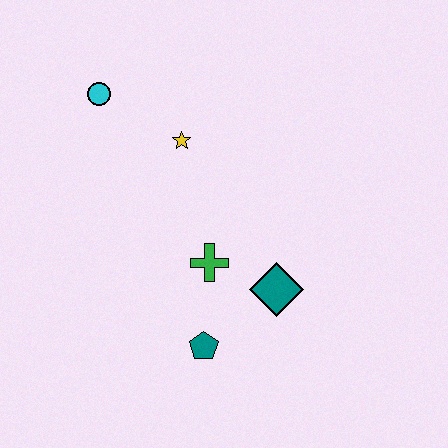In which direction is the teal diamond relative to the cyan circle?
The teal diamond is below the cyan circle.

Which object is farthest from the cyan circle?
The teal pentagon is farthest from the cyan circle.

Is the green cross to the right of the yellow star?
Yes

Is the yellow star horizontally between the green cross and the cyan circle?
Yes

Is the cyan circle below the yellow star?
No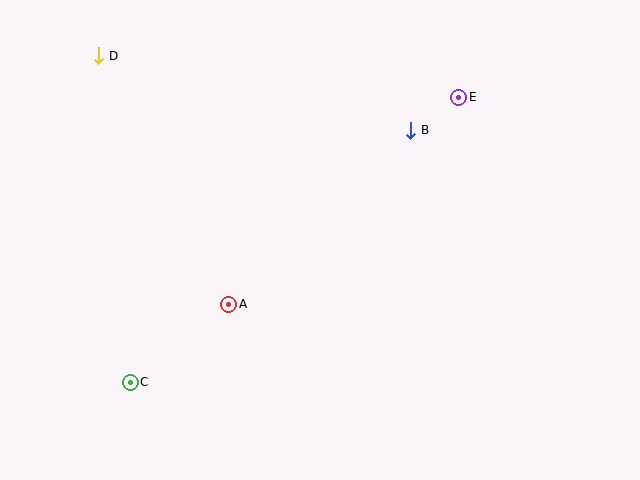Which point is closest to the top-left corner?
Point D is closest to the top-left corner.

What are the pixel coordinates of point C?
Point C is at (130, 382).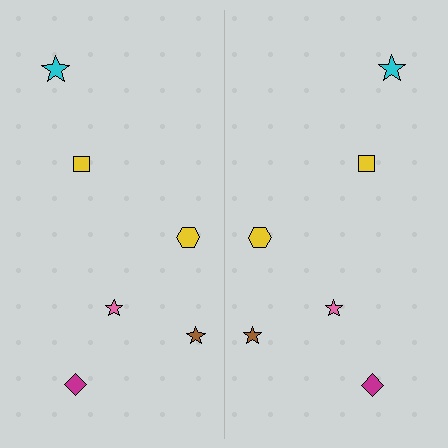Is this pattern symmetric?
Yes, this pattern has bilateral (reflection) symmetry.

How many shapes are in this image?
There are 12 shapes in this image.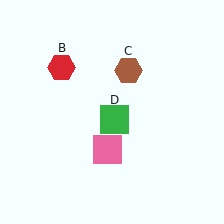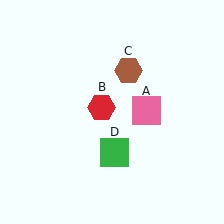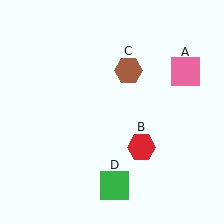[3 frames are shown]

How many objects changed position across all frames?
3 objects changed position: pink square (object A), red hexagon (object B), green square (object D).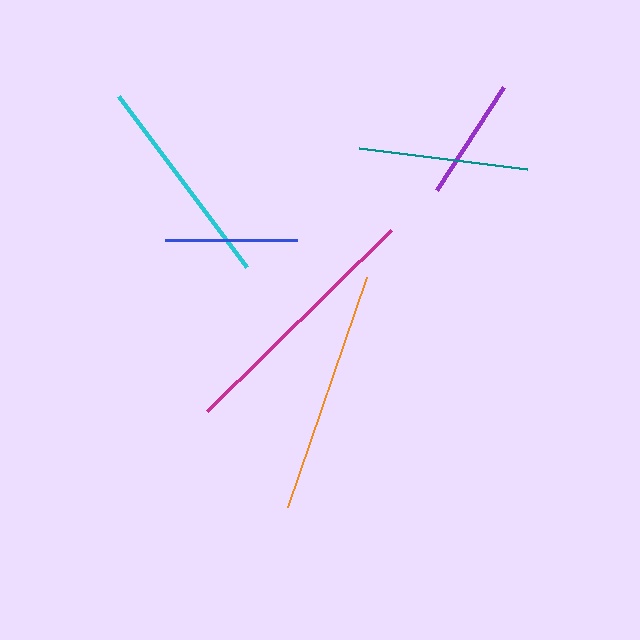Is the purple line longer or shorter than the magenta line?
The magenta line is longer than the purple line.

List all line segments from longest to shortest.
From longest to shortest: magenta, orange, cyan, teal, blue, purple.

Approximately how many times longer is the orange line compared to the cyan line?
The orange line is approximately 1.1 times the length of the cyan line.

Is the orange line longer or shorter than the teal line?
The orange line is longer than the teal line.